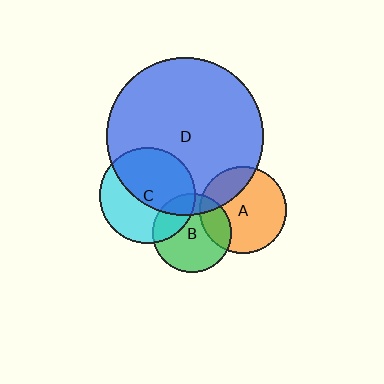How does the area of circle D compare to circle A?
Approximately 3.2 times.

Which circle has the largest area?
Circle D (blue).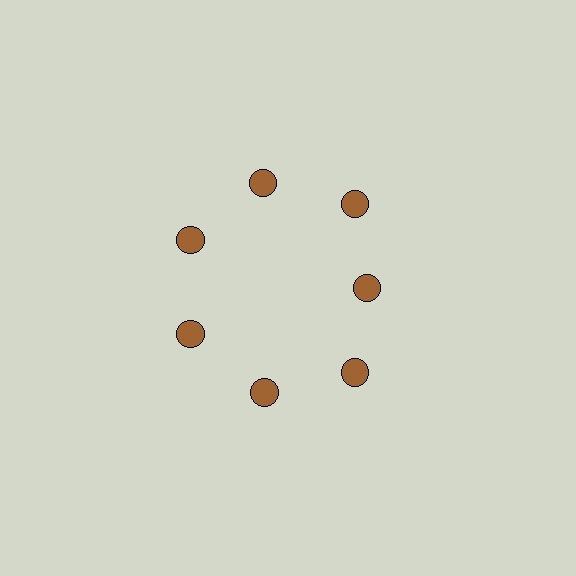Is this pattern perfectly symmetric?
No. The 7 brown circles are arranged in a ring, but one element near the 3 o'clock position is pulled inward toward the center, breaking the 7-fold rotational symmetry.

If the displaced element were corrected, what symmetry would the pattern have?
It would have 7-fold rotational symmetry — the pattern would map onto itself every 51 degrees.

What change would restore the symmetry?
The symmetry would be restored by moving it outward, back onto the ring so that all 7 circles sit at equal angles and equal distance from the center.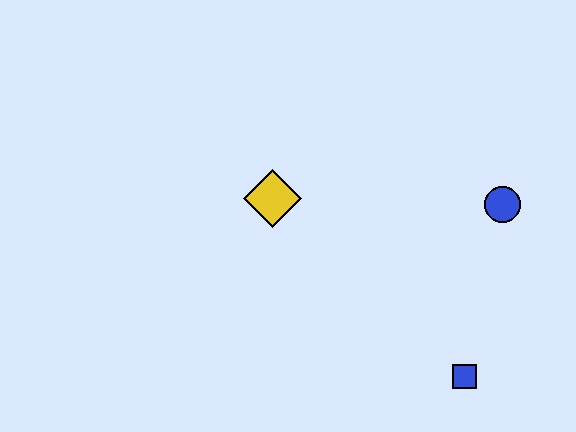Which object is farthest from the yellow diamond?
The blue square is farthest from the yellow diamond.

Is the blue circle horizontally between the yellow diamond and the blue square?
No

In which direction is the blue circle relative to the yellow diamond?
The blue circle is to the right of the yellow diamond.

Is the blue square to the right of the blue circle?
No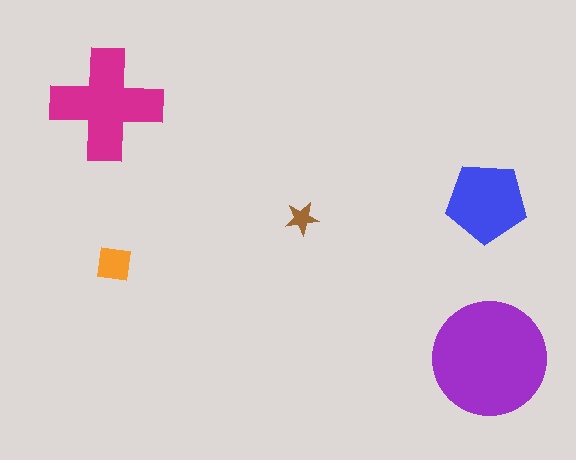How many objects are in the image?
There are 5 objects in the image.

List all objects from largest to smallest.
The purple circle, the magenta cross, the blue pentagon, the orange square, the brown star.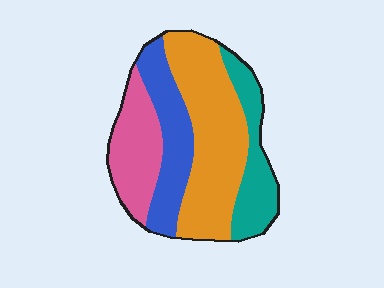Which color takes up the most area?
Orange, at roughly 40%.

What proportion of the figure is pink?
Pink covers around 20% of the figure.